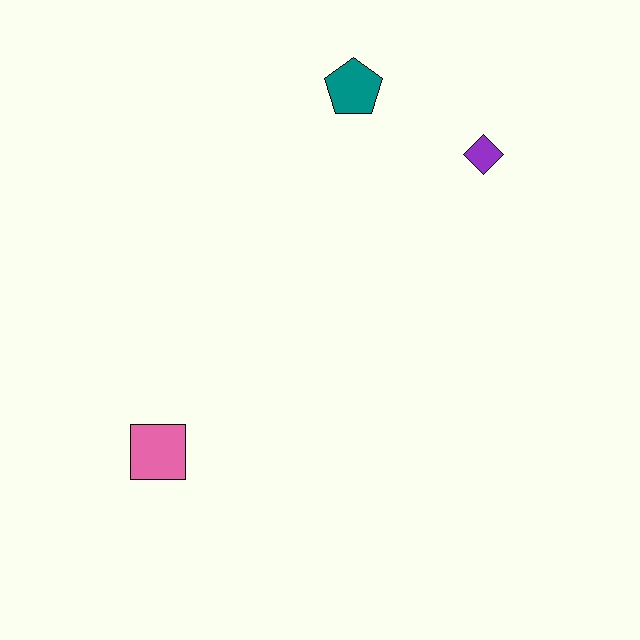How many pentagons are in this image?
There is 1 pentagon.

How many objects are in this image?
There are 3 objects.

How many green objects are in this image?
There are no green objects.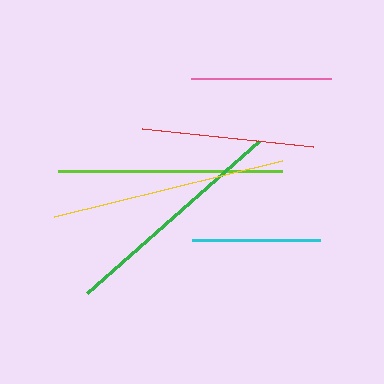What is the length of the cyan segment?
The cyan segment is approximately 128 pixels long.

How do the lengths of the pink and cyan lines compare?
The pink and cyan lines are approximately the same length.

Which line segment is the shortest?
The cyan line is the shortest at approximately 128 pixels.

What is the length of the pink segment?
The pink segment is approximately 140 pixels long.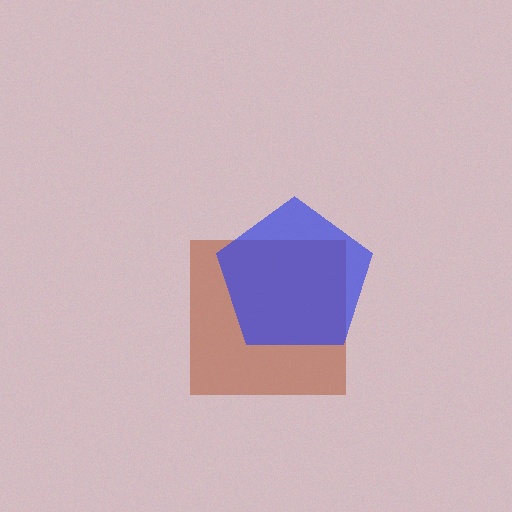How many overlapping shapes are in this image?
There are 2 overlapping shapes in the image.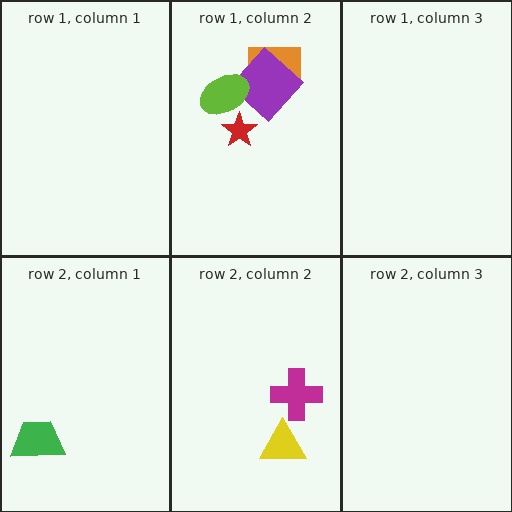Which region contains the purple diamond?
The row 1, column 2 region.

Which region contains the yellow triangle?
The row 2, column 2 region.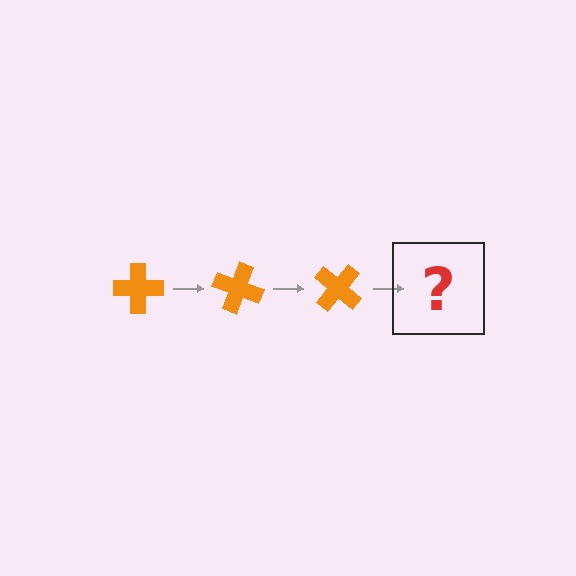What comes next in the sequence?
The next element should be an orange cross rotated 60 degrees.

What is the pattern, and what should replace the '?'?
The pattern is that the cross rotates 20 degrees each step. The '?' should be an orange cross rotated 60 degrees.